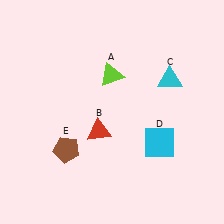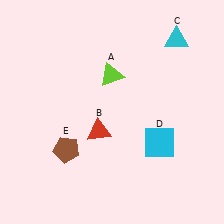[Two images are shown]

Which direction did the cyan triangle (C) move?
The cyan triangle (C) moved up.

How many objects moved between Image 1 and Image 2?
1 object moved between the two images.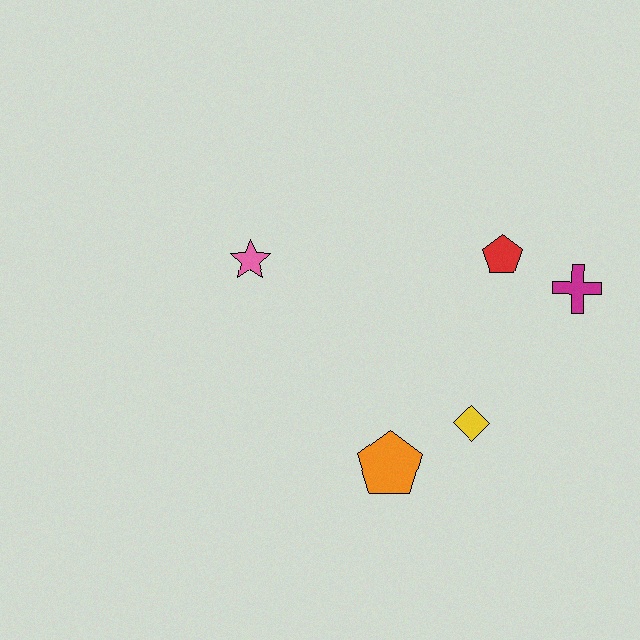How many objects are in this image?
There are 5 objects.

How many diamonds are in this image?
There is 1 diamond.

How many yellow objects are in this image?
There is 1 yellow object.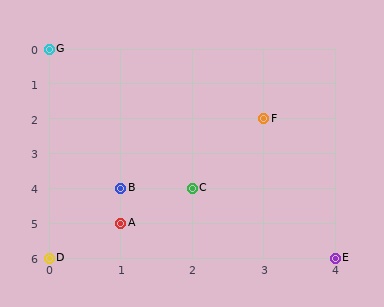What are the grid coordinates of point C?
Point C is at grid coordinates (2, 4).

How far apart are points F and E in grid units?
Points F and E are 1 column and 4 rows apart (about 4.1 grid units diagonally).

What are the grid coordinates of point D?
Point D is at grid coordinates (0, 6).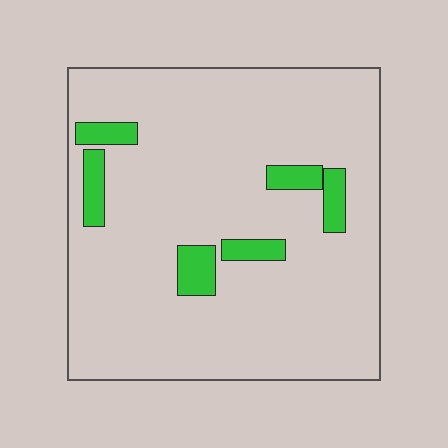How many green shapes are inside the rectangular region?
6.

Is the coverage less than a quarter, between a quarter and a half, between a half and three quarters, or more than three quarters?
Less than a quarter.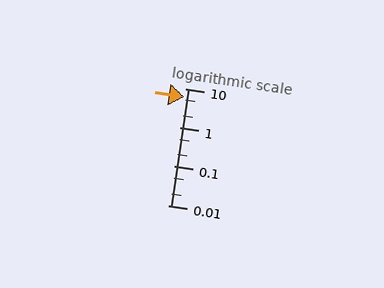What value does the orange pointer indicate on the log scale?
The pointer indicates approximately 6.2.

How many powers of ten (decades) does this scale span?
The scale spans 3 decades, from 0.01 to 10.